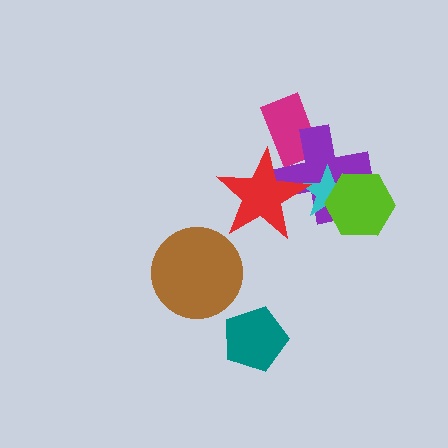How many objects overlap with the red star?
3 objects overlap with the red star.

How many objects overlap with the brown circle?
0 objects overlap with the brown circle.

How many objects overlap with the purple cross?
4 objects overlap with the purple cross.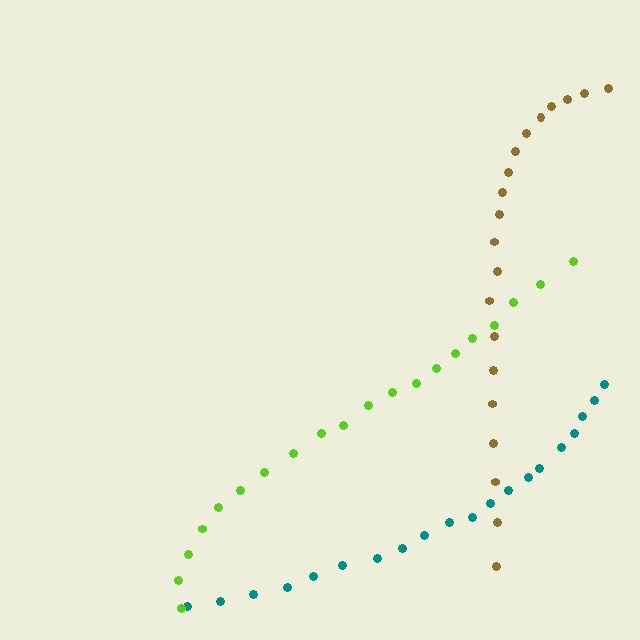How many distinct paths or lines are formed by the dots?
There are 3 distinct paths.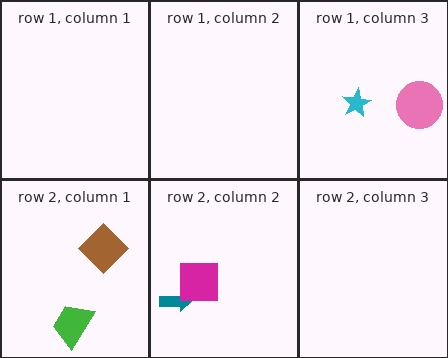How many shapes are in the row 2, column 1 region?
2.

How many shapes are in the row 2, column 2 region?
2.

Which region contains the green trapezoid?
The row 2, column 1 region.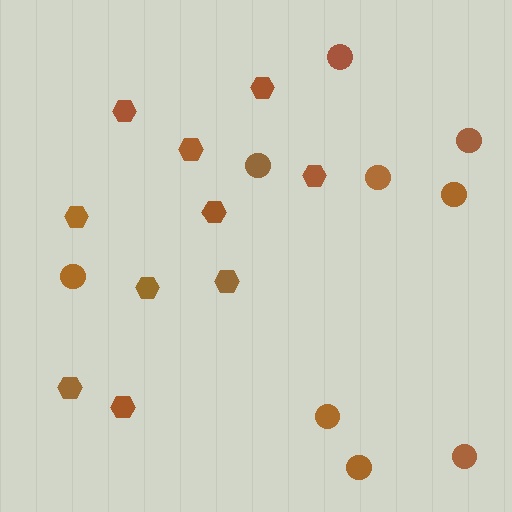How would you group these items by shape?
There are 2 groups: one group of circles (9) and one group of hexagons (10).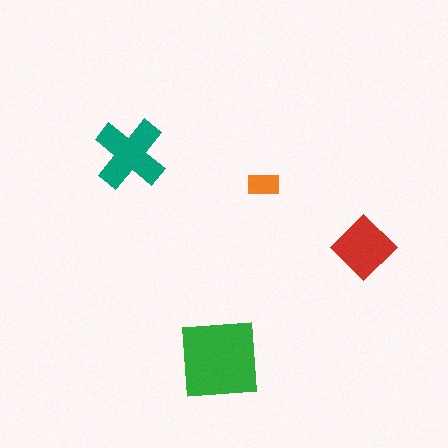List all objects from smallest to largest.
The orange rectangle, the red diamond, the teal cross, the green square.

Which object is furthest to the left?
The teal cross is leftmost.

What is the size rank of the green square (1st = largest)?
1st.